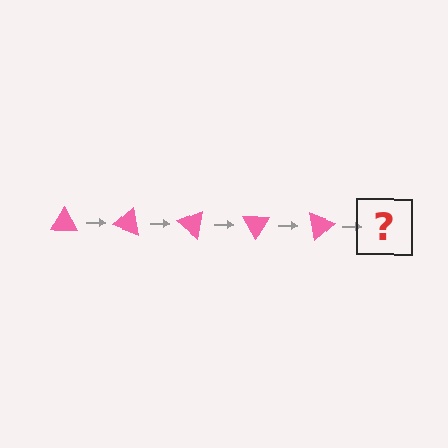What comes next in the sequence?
The next element should be a pink triangle rotated 100 degrees.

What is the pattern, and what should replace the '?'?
The pattern is that the triangle rotates 20 degrees each step. The '?' should be a pink triangle rotated 100 degrees.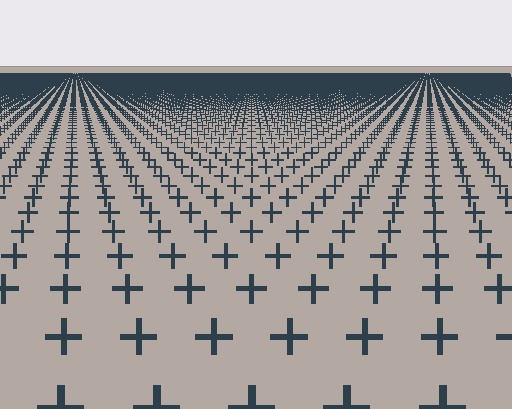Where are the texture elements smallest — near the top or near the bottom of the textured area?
Near the top.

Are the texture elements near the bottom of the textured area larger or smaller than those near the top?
Larger. Near the bottom, elements are closer to the viewer and appear at a bigger on-screen size.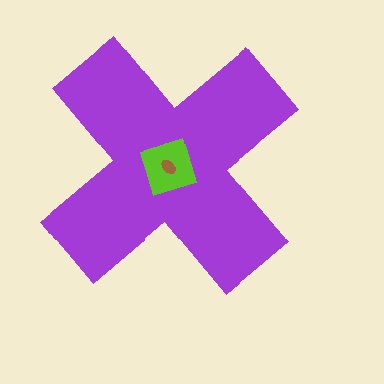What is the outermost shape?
The purple cross.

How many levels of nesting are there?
3.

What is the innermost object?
The brown ellipse.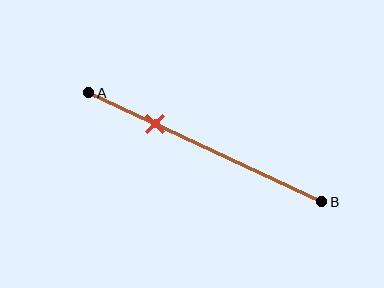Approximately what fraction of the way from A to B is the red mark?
The red mark is approximately 30% of the way from A to B.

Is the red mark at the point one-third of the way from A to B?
No, the mark is at about 30% from A, not at the 33% one-third point.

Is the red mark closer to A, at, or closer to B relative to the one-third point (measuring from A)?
The red mark is closer to point A than the one-third point of segment AB.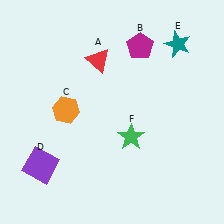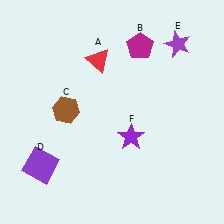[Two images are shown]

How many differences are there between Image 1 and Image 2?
There are 3 differences between the two images.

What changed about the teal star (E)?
In Image 1, E is teal. In Image 2, it changed to purple.